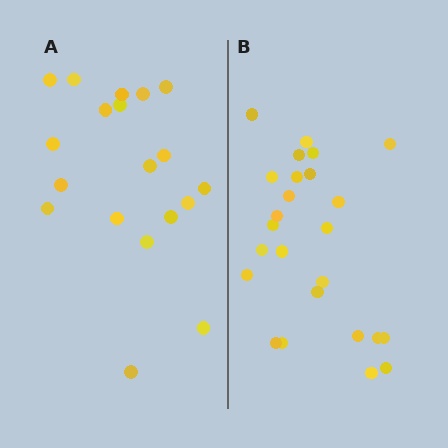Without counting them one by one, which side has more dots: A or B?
Region B (the right region) has more dots.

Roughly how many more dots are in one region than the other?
Region B has about 6 more dots than region A.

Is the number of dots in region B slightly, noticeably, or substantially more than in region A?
Region B has noticeably more, but not dramatically so. The ratio is roughly 1.3 to 1.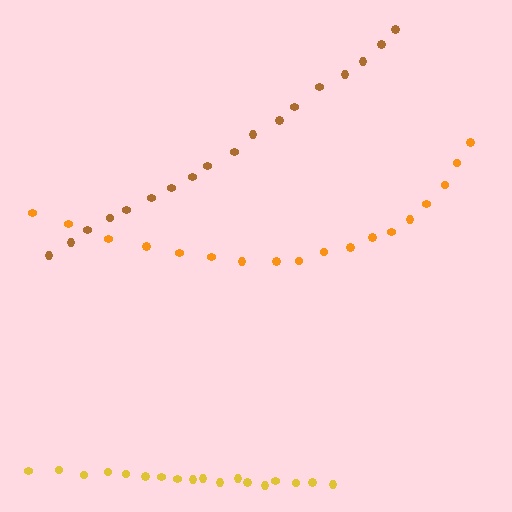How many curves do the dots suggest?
There are 3 distinct paths.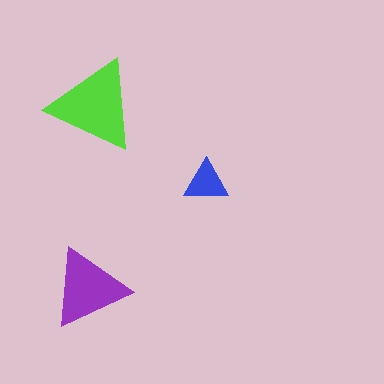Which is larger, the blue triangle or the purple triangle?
The purple one.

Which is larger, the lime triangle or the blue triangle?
The lime one.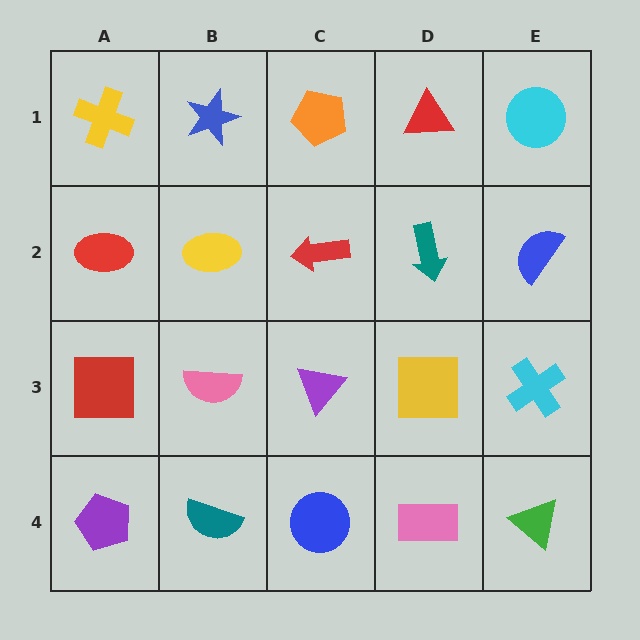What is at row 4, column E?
A green triangle.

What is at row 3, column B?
A pink semicircle.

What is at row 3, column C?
A purple triangle.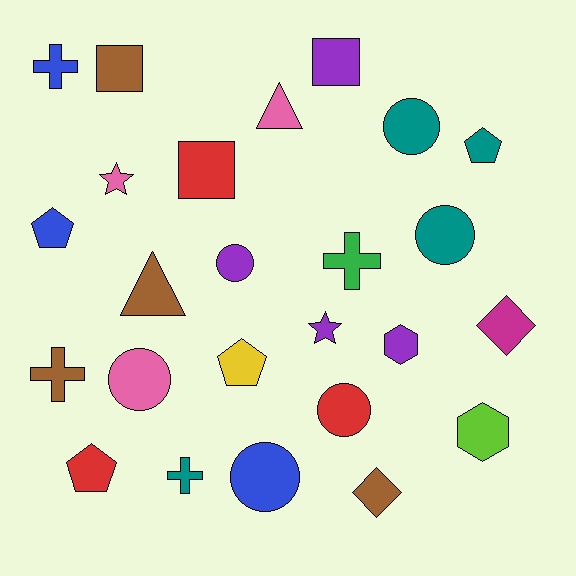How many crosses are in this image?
There are 4 crosses.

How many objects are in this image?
There are 25 objects.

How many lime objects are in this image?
There is 1 lime object.